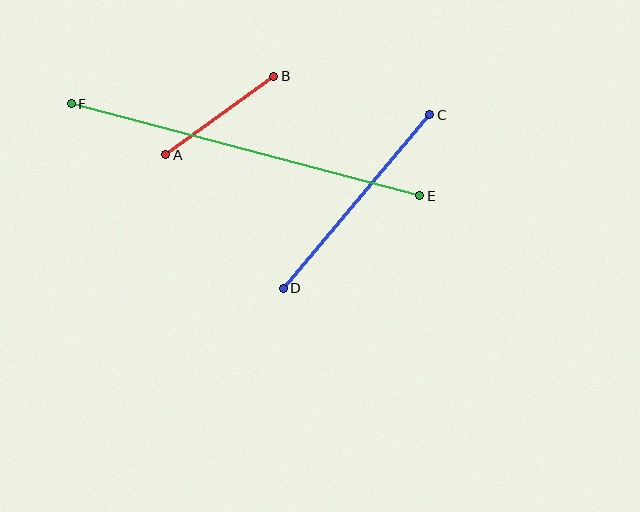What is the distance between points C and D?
The distance is approximately 227 pixels.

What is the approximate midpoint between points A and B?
The midpoint is at approximately (220, 116) pixels.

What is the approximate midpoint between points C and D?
The midpoint is at approximately (356, 201) pixels.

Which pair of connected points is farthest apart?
Points E and F are farthest apart.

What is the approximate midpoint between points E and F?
The midpoint is at approximately (246, 150) pixels.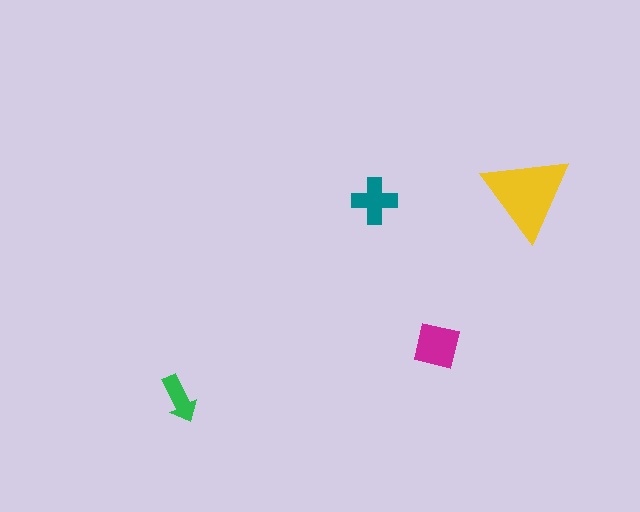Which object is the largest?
The yellow triangle.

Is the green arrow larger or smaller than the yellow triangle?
Smaller.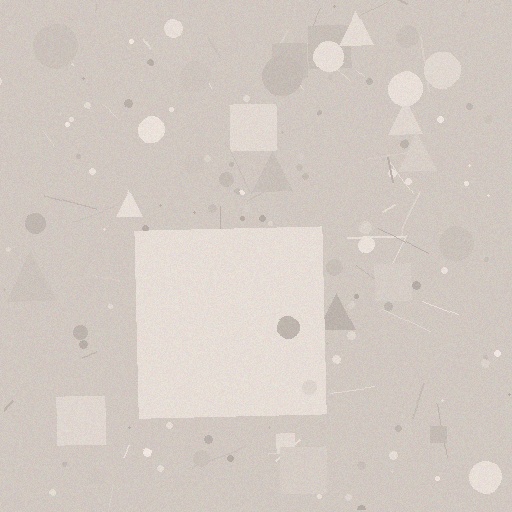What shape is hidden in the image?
A square is hidden in the image.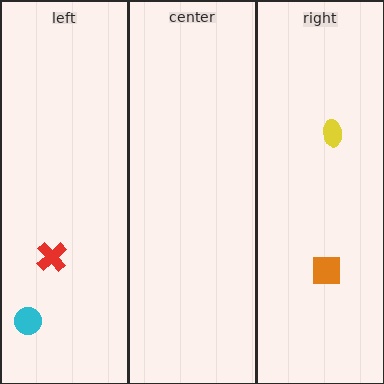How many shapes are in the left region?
2.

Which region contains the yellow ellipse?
The right region.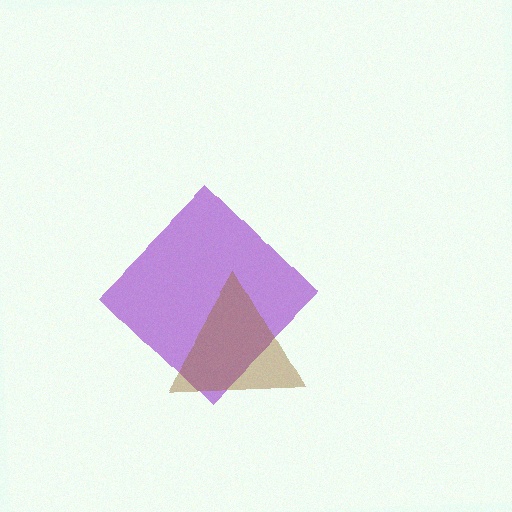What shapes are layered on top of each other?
The layered shapes are: a purple diamond, a brown triangle.